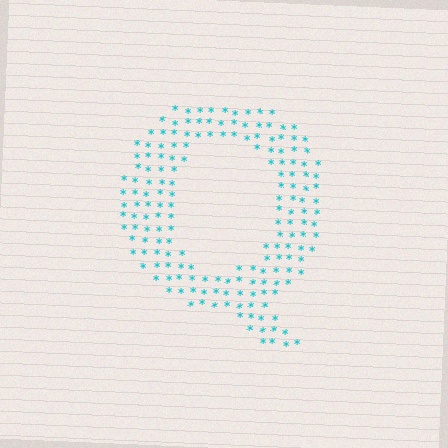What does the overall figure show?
The overall figure shows the letter Q.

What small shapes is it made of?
It is made of small asterisks.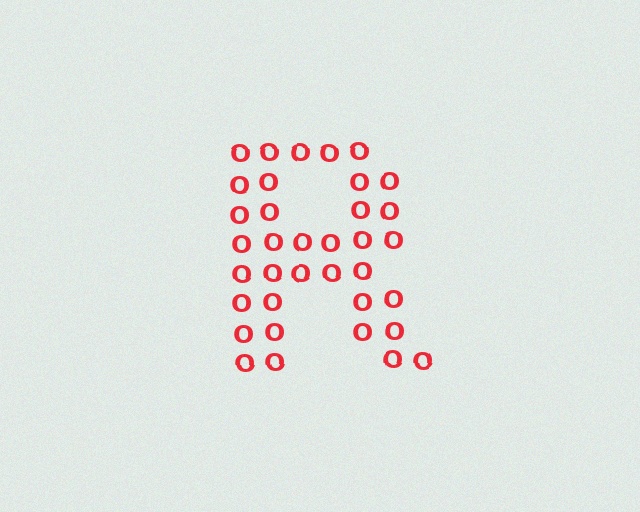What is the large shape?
The large shape is the letter R.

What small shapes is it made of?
It is made of small letter O's.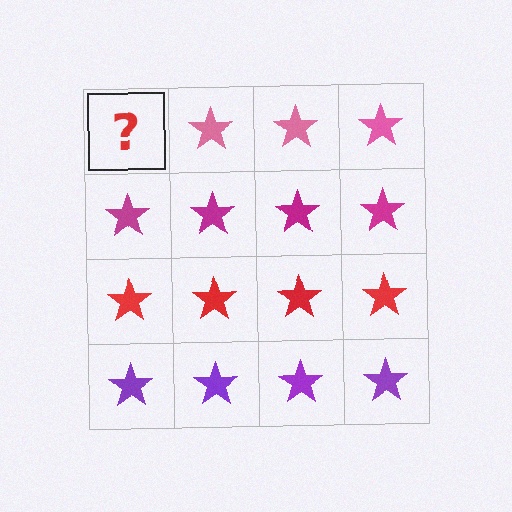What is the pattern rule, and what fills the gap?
The rule is that each row has a consistent color. The gap should be filled with a pink star.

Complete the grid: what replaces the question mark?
The question mark should be replaced with a pink star.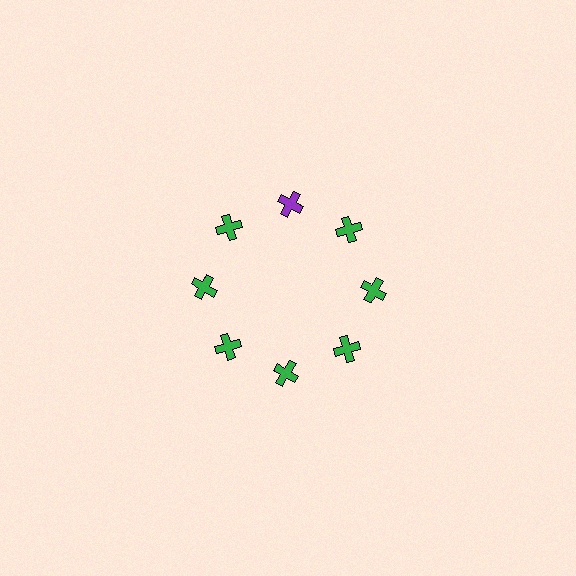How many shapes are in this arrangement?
There are 8 shapes arranged in a ring pattern.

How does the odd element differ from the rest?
It has a different color: purple instead of green.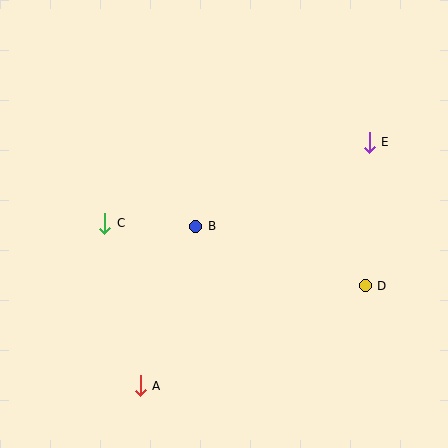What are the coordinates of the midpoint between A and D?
The midpoint between A and D is at (253, 336).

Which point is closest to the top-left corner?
Point C is closest to the top-left corner.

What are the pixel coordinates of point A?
Point A is at (140, 386).